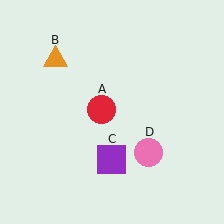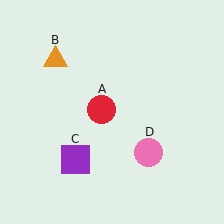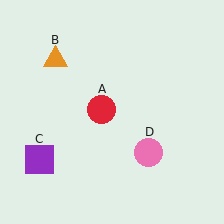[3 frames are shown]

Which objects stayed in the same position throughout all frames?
Red circle (object A) and orange triangle (object B) and pink circle (object D) remained stationary.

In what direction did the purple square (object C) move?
The purple square (object C) moved left.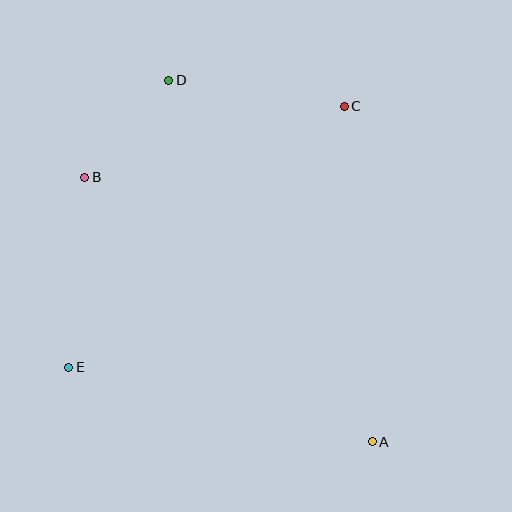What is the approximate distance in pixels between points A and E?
The distance between A and E is approximately 312 pixels.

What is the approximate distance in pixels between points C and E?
The distance between C and E is approximately 379 pixels.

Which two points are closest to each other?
Points B and D are closest to each other.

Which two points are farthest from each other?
Points A and D are farthest from each other.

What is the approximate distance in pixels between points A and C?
The distance between A and C is approximately 336 pixels.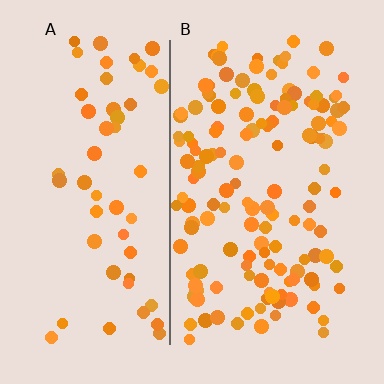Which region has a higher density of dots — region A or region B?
B (the right).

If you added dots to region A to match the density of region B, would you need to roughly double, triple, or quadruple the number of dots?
Approximately triple.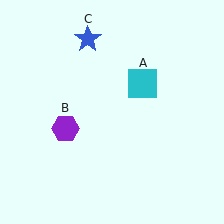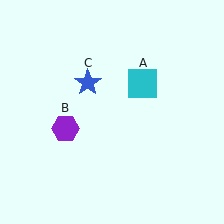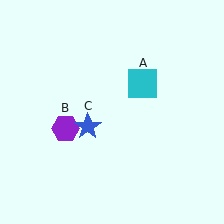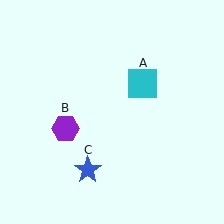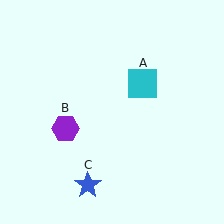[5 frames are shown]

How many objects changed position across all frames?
1 object changed position: blue star (object C).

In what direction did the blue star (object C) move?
The blue star (object C) moved down.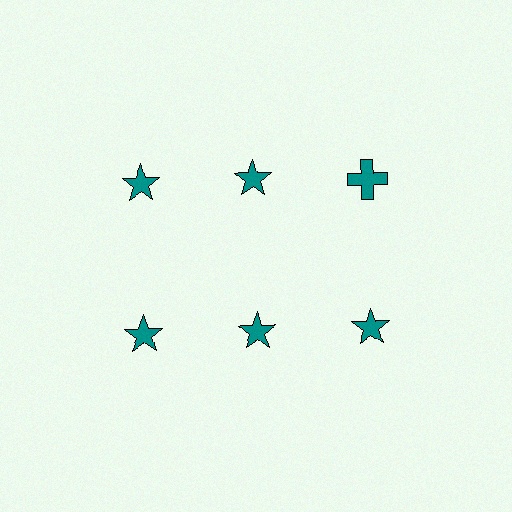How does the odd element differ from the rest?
It has a different shape: cross instead of star.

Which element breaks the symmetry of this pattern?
The teal cross in the top row, center column breaks the symmetry. All other shapes are teal stars.